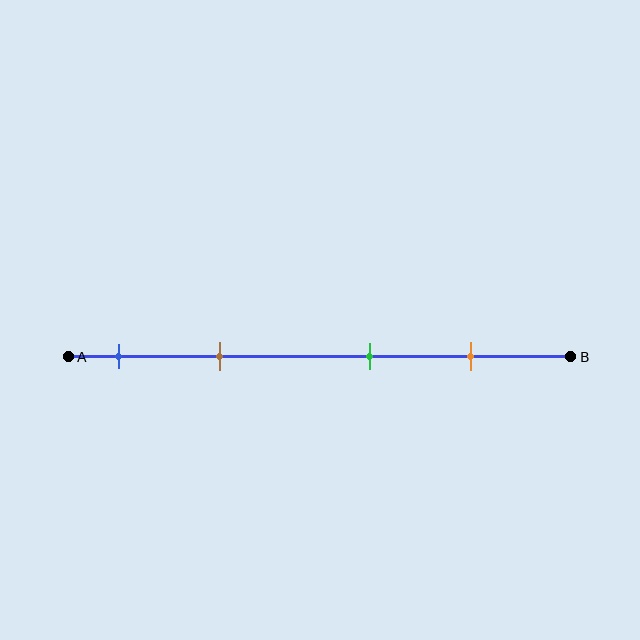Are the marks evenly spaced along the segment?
No, the marks are not evenly spaced.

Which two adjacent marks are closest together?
The blue and brown marks are the closest adjacent pair.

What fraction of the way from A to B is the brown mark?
The brown mark is approximately 30% (0.3) of the way from A to B.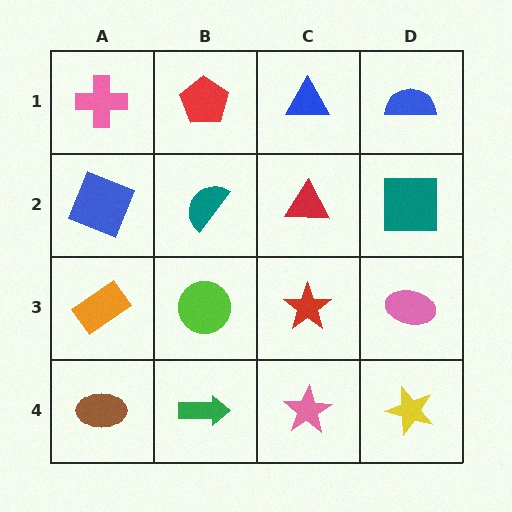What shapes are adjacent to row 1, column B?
A teal semicircle (row 2, column B), a pink cross (row 1, column A), a blue triangle (row 1, column C).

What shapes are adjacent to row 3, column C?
A red triangle (row 2, column C), a pink star (row 4, column C), a lime circle (row 3, column B), a pink ellipse (row 3, column D).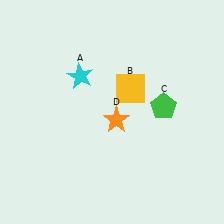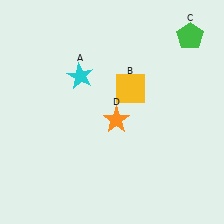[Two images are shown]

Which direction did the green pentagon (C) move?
The green pentagon (C) moved up.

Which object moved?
The green pentagon (C) moved up.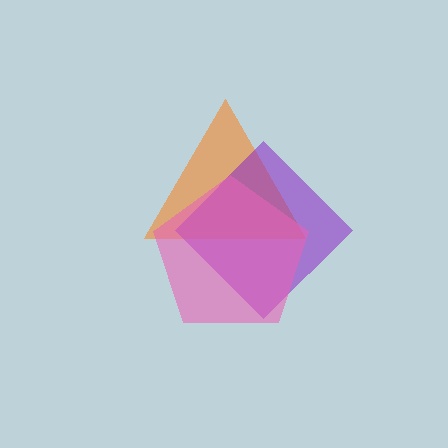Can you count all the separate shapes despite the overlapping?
Yes, there are 3 separate shapes.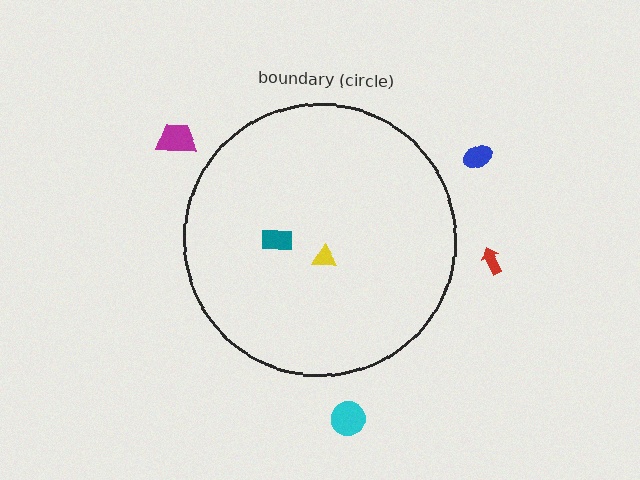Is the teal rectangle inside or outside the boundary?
Inside.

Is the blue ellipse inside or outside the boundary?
Outside.